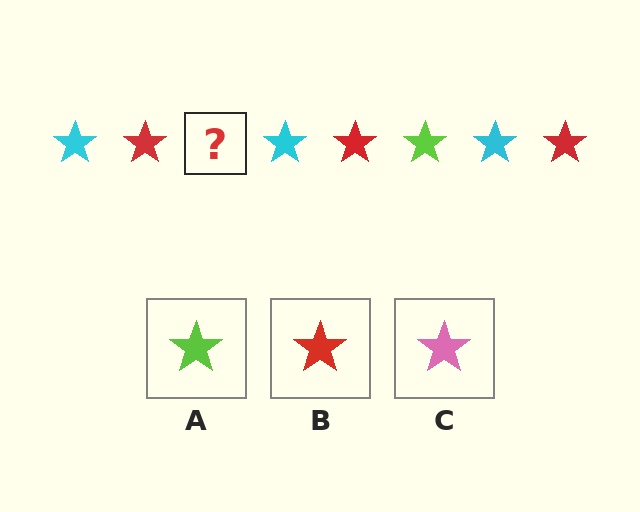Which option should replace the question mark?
Option A.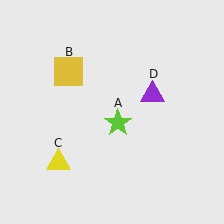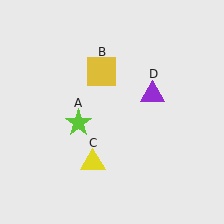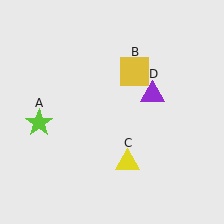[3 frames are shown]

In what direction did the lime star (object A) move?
The lime star (object A) moved left.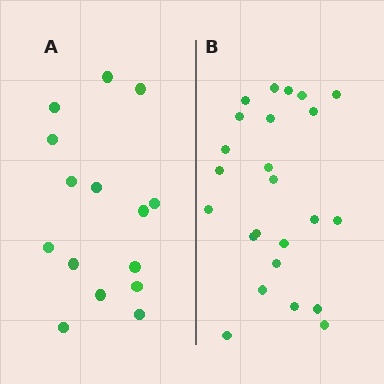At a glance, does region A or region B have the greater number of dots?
Region B (the right region) has more dots.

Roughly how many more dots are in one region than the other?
Region B has roughly 8 or so more dots than region A.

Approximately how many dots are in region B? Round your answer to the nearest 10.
About 20 dots. (The exact count is 24, which rounds to 20.)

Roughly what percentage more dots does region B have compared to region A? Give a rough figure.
About 60% more.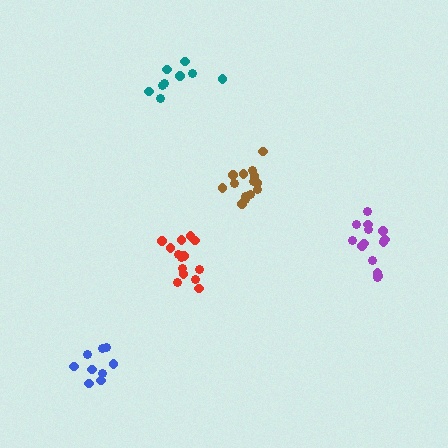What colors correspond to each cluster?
The clusters are colored: red, brown, purple, teal, blue.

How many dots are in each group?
Group 1: 14 dots, Group 2: 14 dots, Group 3: 14 dots, Group 4: 9 dots, Group 5: 9 dots (60 total).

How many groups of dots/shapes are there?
There are 5 groups.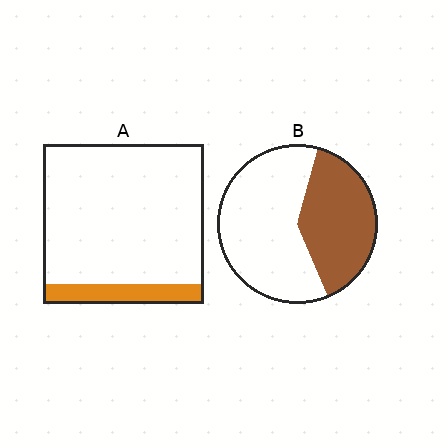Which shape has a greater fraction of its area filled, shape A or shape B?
Shape B.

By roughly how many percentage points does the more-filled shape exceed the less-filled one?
By roughly 25 percentage points (B over A).